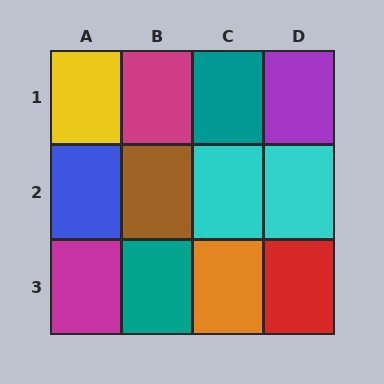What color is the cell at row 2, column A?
Blue.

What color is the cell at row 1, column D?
Purple.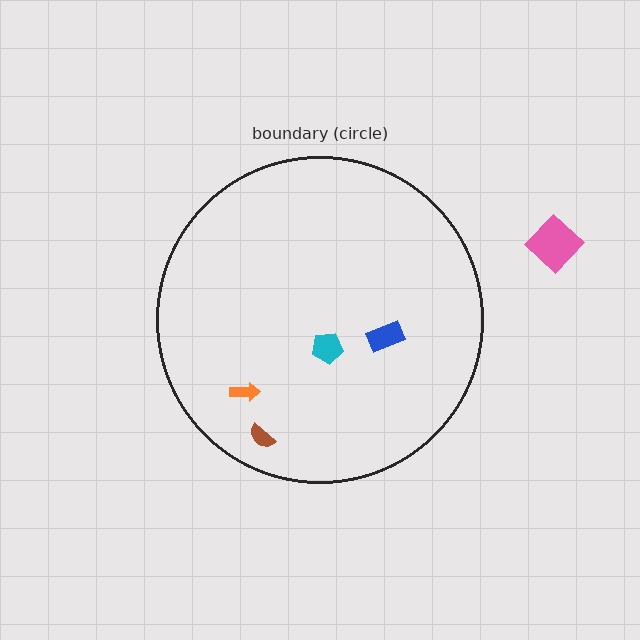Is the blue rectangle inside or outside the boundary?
Inside.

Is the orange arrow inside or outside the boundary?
Inside.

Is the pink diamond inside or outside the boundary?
Outside.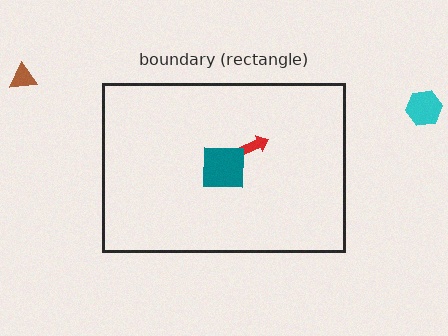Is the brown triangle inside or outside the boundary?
Outside.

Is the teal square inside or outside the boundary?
Inside.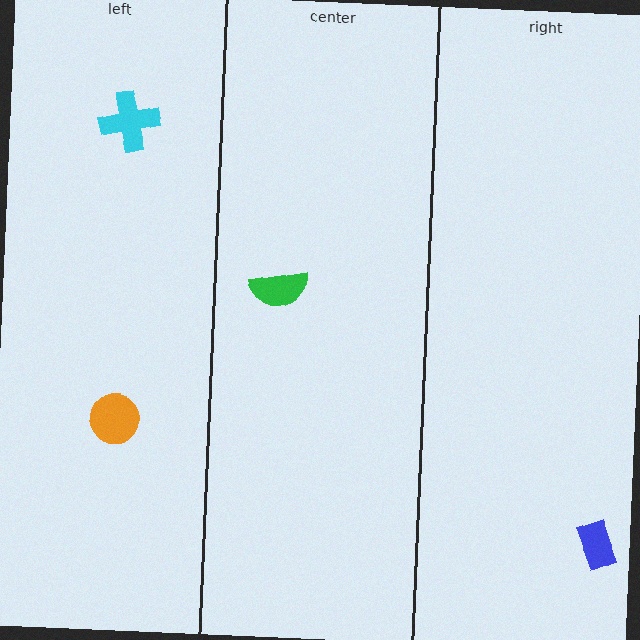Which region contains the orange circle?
The left region.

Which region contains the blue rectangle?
The right region.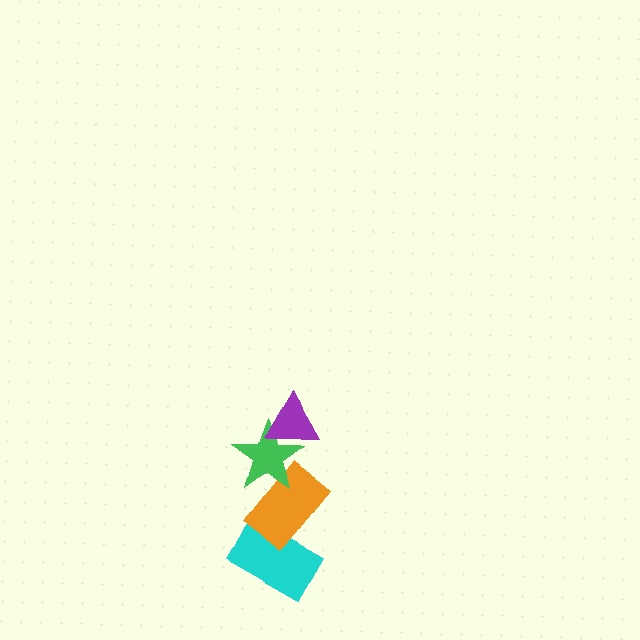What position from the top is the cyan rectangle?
The cyan rectangle is 4th from the top.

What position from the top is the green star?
The green star is 2nd from the top.